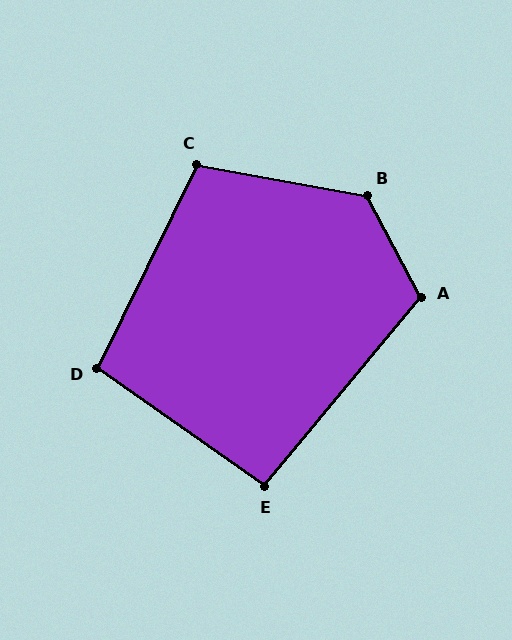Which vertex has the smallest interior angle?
E, at approximately 95 degrees.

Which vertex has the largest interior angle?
B, at approximately 128 degrees.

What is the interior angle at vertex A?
Approximately 112 degrees (obtuse).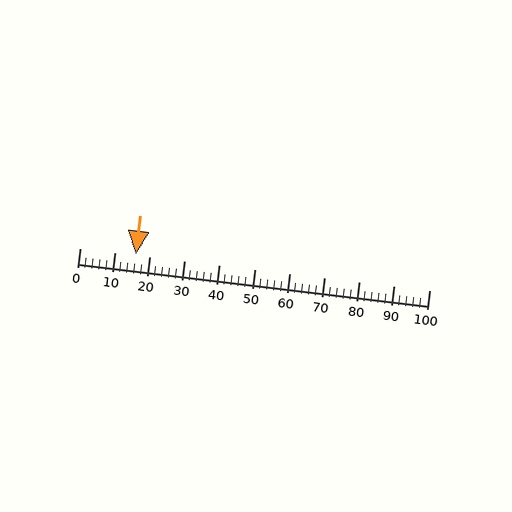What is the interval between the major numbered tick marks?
The major tick marks are spaced 10 units apart.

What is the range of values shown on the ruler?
The ruler shows values from 0 to 100.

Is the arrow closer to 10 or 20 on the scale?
The arrow is closer to 20.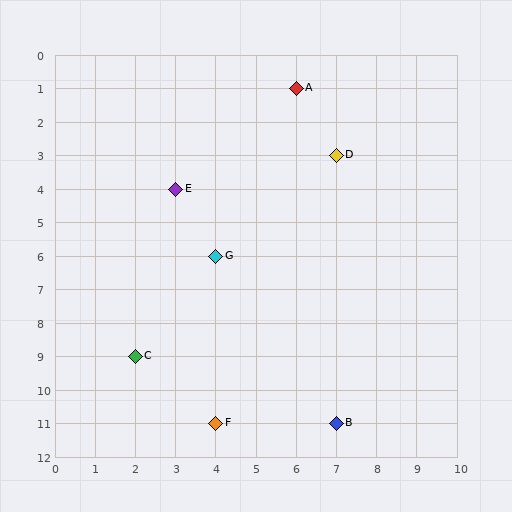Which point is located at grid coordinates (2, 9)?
Point C is at (2, 9).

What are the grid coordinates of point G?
Point G is at grid coordinates (4, 6).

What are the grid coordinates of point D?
Point D is at grid coordinates (7, 3).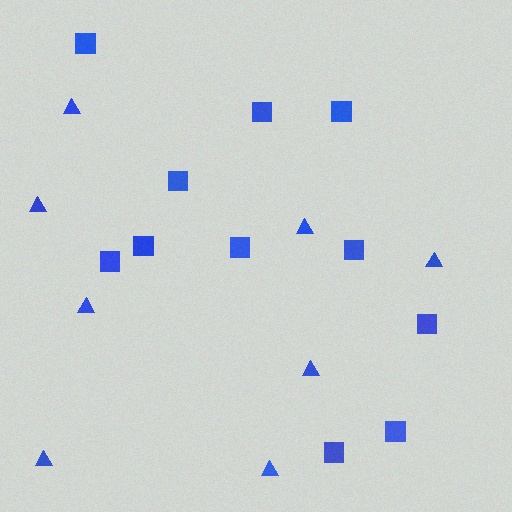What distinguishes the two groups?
There are 2 groups: one group of triangles (8) and one group of squares (11).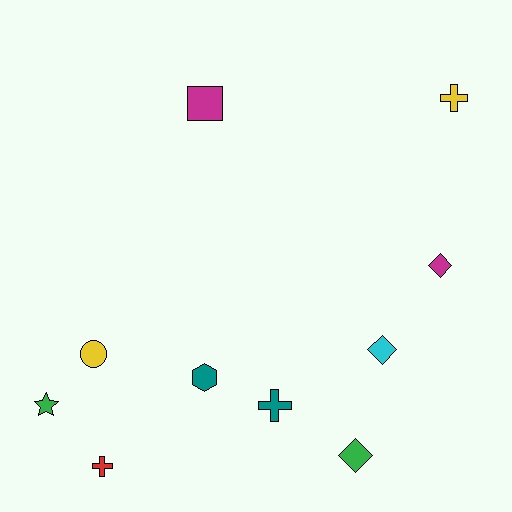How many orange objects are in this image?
There are no orange objects.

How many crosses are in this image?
There are 3 crosses.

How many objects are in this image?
There are 10 objects.